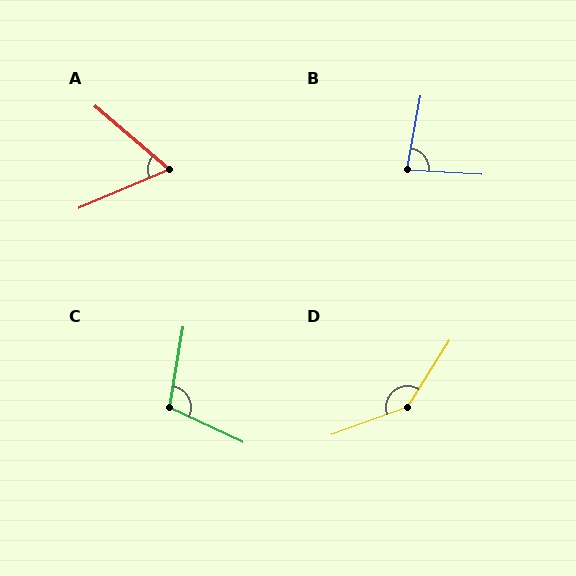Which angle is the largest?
D, at approximately 142 degrees.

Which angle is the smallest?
A, at approximately 64 degrees.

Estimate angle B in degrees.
Approximately 83 degrees.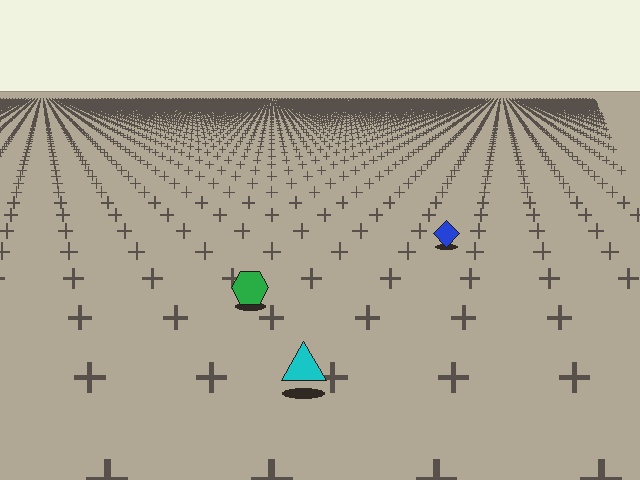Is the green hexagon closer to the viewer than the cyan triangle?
No. The cyan triangle is closer — you can tell from the texture gradient: the ground texture is coarser near it.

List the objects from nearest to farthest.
From nearest to farthest: the cyan triangle, the green hexagon, the blue diamond.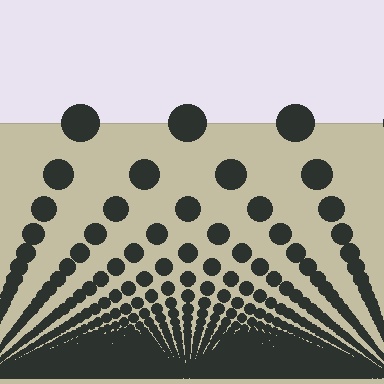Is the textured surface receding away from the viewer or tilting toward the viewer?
The surface appears to tilt toward the viewer. Texture elements get larger and sparser toward the top.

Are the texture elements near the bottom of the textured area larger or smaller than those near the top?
Smaller. The gradient is inverted — elements near the bottom are smaller and denser.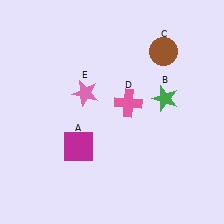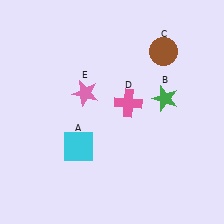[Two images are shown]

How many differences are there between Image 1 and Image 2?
There is 1 difference between the two images.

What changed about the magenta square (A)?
In Image 1, A is magenta. In Image 2, it changed to cyan.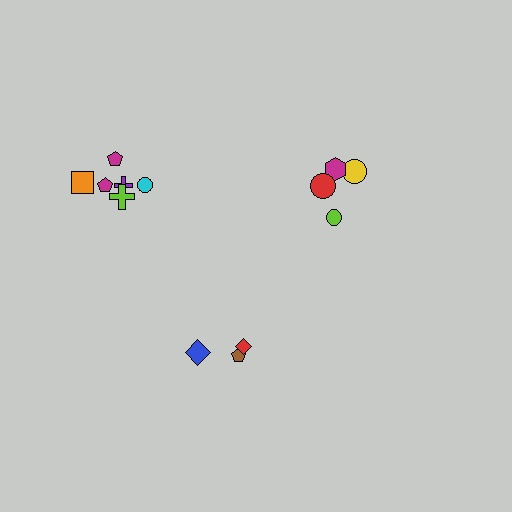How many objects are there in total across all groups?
There are 13 objects.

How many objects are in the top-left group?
There are 6 objects.